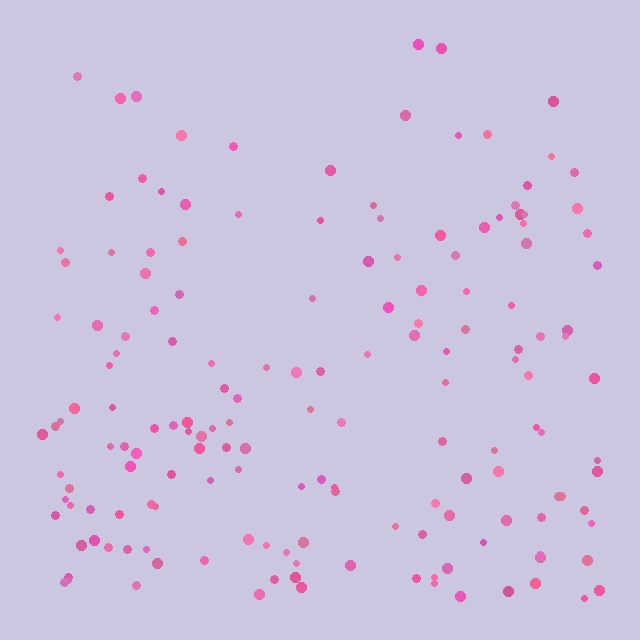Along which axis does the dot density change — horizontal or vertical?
Vertical.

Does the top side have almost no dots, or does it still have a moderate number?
Still a moderate number, just noticeably fewer than the bottom.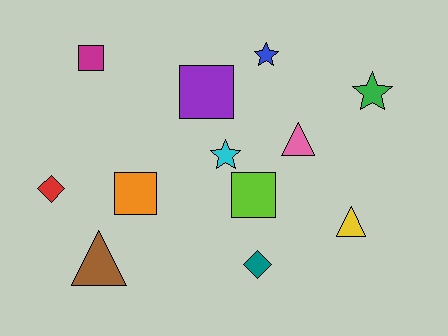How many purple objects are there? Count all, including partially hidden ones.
There is 1 purple object.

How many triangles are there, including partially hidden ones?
There are 3 triangles.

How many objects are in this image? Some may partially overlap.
There are 12 objects.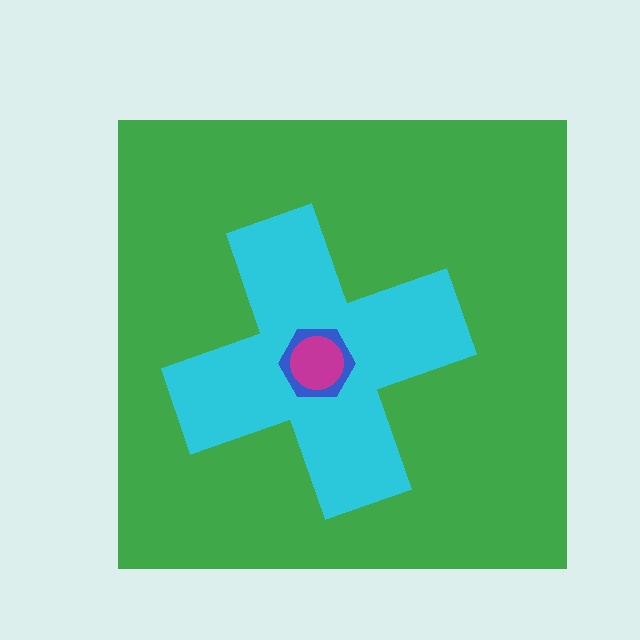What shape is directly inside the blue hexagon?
The magenta circle.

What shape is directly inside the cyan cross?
The blue hexagon.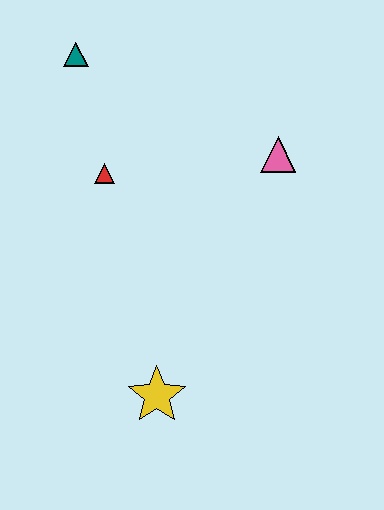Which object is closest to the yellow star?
The red triangle is closest to the yellow star.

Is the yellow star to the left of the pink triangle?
Yes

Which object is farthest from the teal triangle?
The yellow star is farthest from the teal triangle.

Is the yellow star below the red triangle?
Yes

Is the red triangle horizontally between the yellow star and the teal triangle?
Yes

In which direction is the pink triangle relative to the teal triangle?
The pink triangle is to the right of the teal triangle.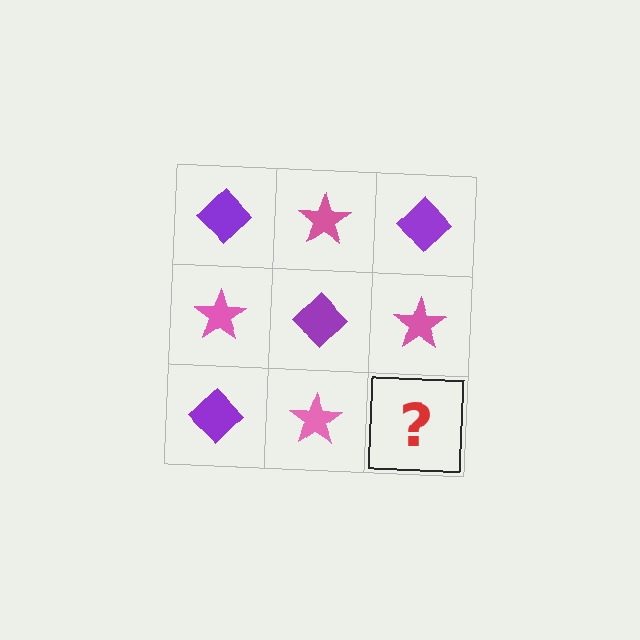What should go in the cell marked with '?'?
The missing cell should contain a purple diamond.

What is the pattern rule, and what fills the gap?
The rule is that it alternates purple diamond and pink star in a checkerboard pattern. The gap should be filled with a purple diamond.